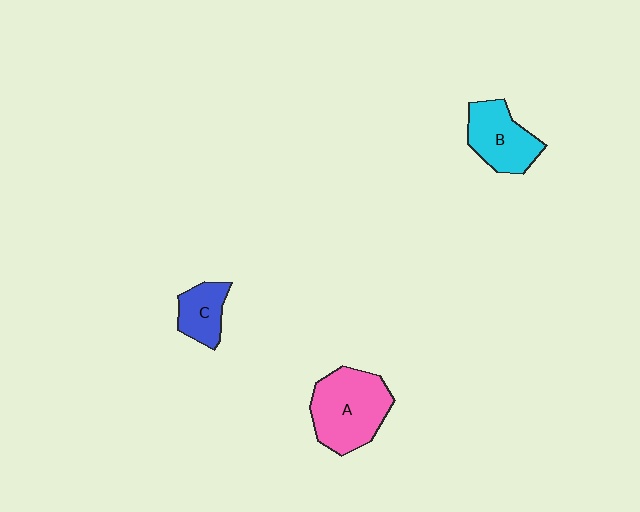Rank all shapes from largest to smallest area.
From largest to smallest: A (pink), B (cyan), C (blue).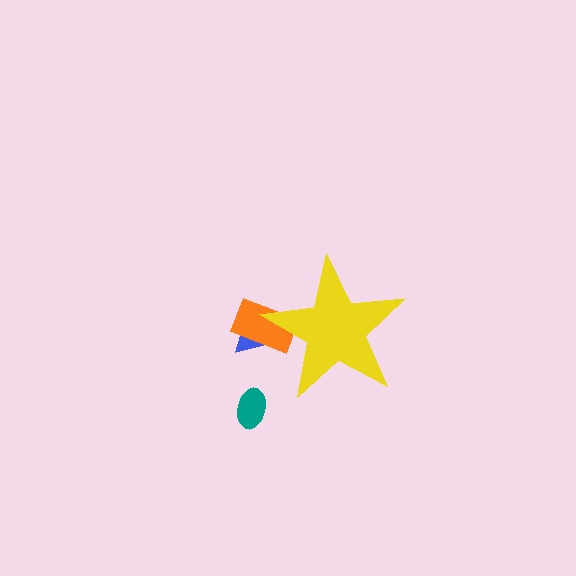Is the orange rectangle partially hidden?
Yes, the orange rectangle is partially hidden behind the yellow star.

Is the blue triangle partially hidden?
Yes, the blue triangle is partially hidden behind the yellow star.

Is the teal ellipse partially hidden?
No, the teal ellipse is fully visible.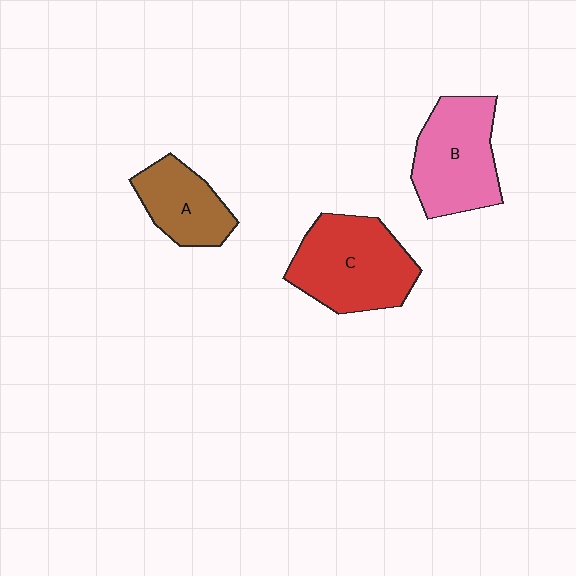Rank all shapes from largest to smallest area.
From largest to smallest: C (red), B (pink), A (brown).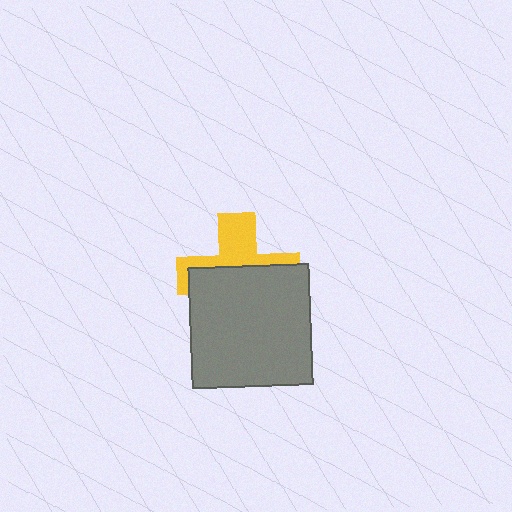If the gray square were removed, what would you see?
You would see the complete yellow cross.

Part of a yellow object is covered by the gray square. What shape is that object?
It is a cross.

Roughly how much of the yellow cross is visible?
A small part of it is visible (roughly 43%).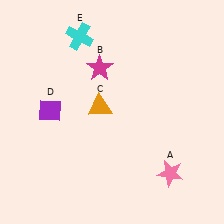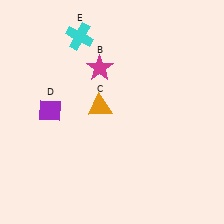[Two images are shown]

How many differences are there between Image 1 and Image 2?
There is 1 difference between the two images.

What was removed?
The pink star (A) was removed in Image 2.